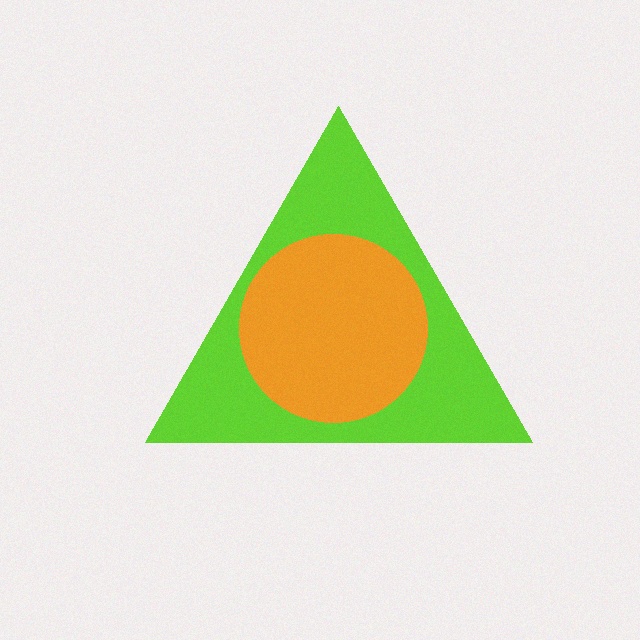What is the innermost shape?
The orange circle.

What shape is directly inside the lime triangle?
The orange circle.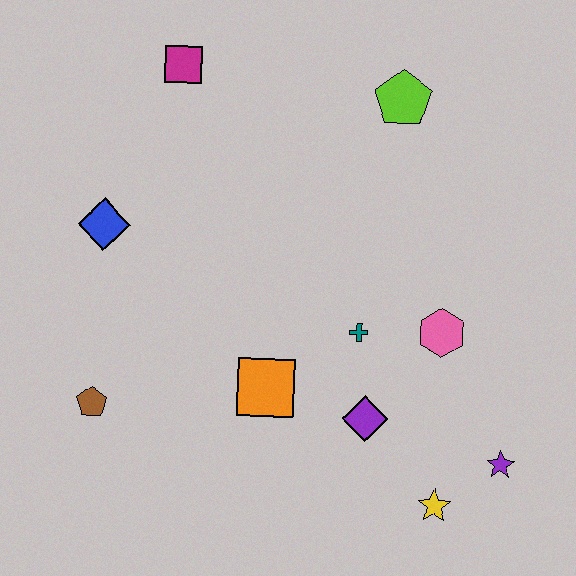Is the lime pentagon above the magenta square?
No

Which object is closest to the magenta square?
The blue diamond is closest to the magenta square.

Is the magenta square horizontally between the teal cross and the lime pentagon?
No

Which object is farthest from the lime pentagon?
The brown pentagon is farthest from the lime pentagon.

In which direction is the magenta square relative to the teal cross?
The magenta square is above the teal cross.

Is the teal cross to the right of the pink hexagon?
No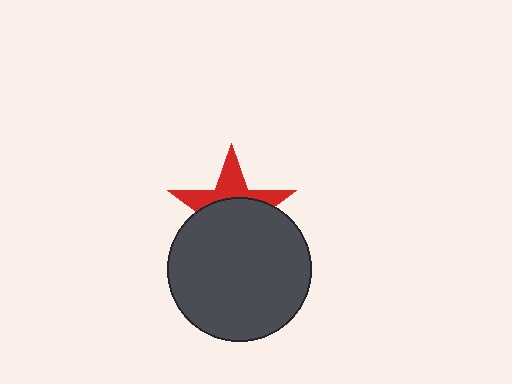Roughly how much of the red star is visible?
A small part of it is visible (roughly 40%).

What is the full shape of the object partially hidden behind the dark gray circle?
The partially hidden object is a red star.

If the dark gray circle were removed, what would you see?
You would see the complete red star.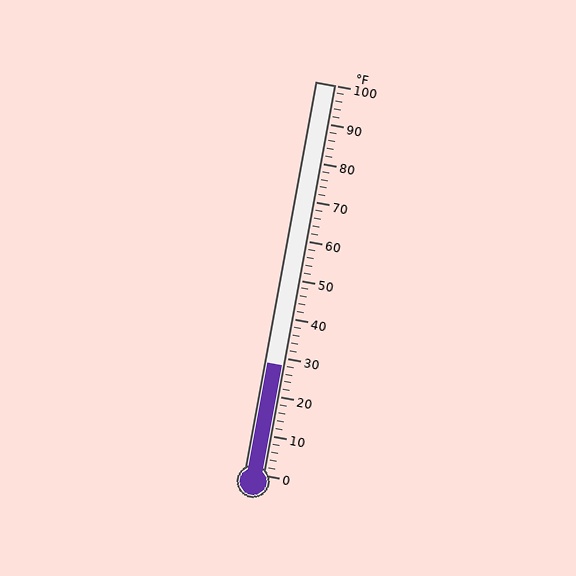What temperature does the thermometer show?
The thermometer shows approximately 28°F.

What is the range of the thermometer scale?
The thermometer scale ranges from 0°F to 100°F.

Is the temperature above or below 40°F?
The temperature is below 40°F.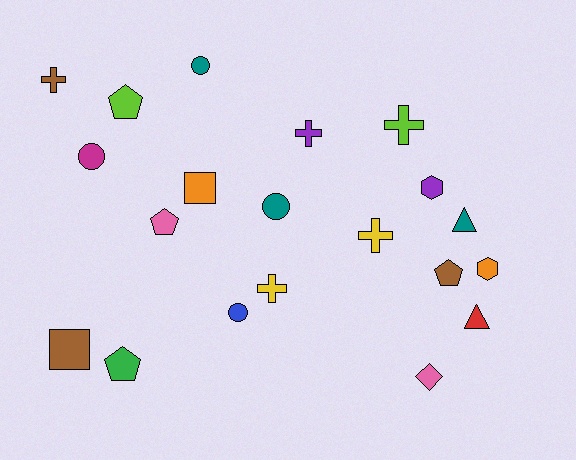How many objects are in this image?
There are 20 objects.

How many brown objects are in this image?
There are 3 brown objects.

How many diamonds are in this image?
There is 1 diamond.